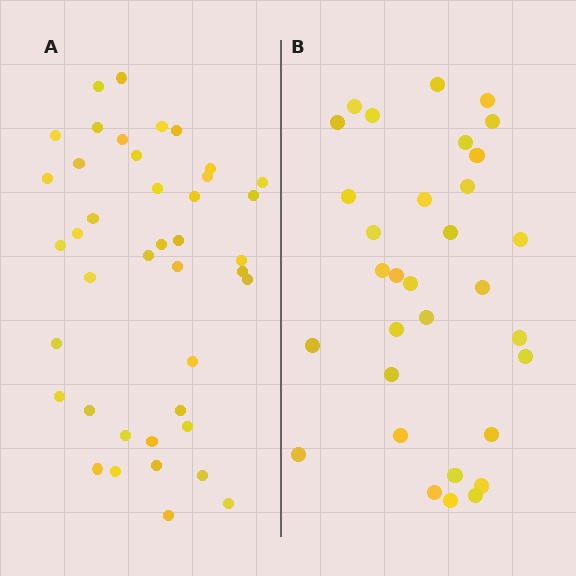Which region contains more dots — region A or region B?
Region A (the left region) has more dots.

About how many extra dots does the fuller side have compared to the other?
Region A has roughly 8 or so more dots than region B.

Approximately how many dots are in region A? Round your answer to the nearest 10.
About 40 dots. (The exact count is 41, which rounds to 40.)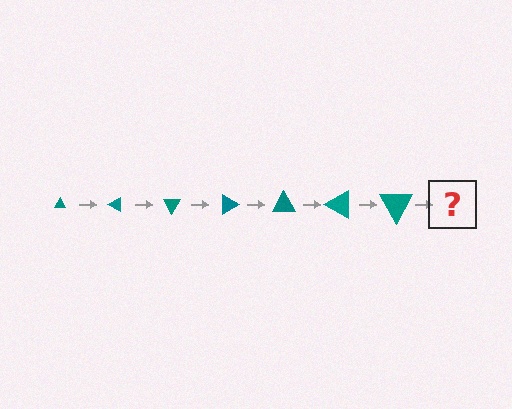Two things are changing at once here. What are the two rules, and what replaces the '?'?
The two rules are that the triangle grows larger each step and it rotates 30 degrees each step. The '?' should be a triangle, larger than the previous one and rotated 210 degrees from the start.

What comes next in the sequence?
The next element should be a triangle, larger than the previous one and rotated 210 degrees from the start.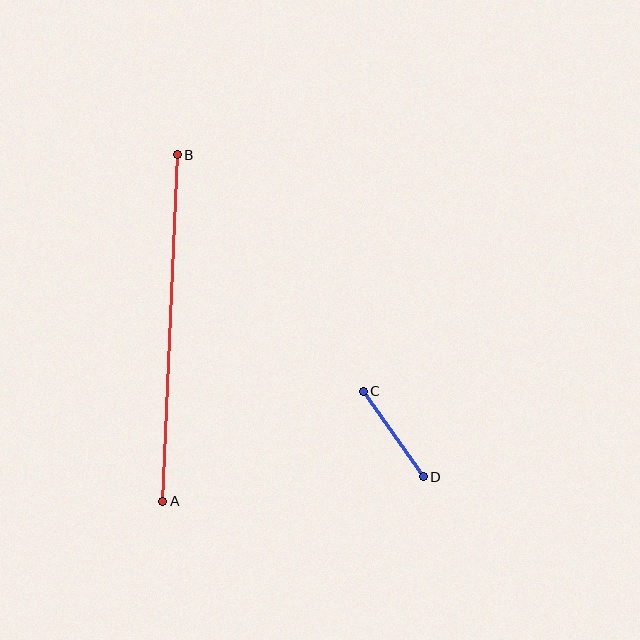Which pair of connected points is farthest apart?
Points A and B are farthest apart.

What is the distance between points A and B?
The distance is approximately 347 pixels.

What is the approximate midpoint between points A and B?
The midpoint is at approximately (170, 328) pixels.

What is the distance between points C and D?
The distance is approximately 105 pixels.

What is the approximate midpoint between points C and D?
The midpoint is at approximately (393, 434) pixels.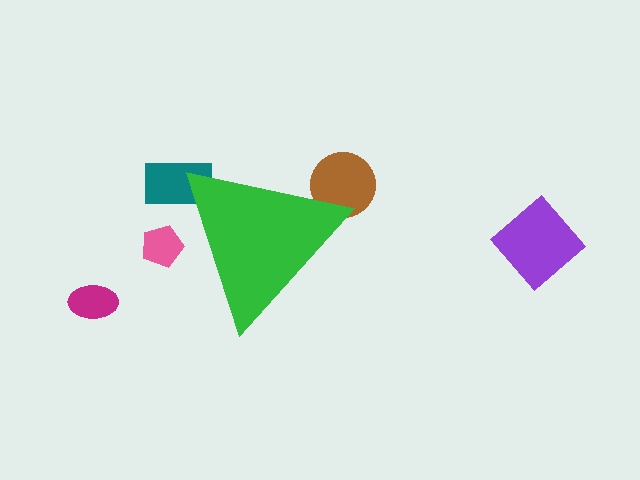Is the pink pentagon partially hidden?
Yes, the pink pentagon is partially hidden behind the green triangle.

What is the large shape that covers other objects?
A green triangle.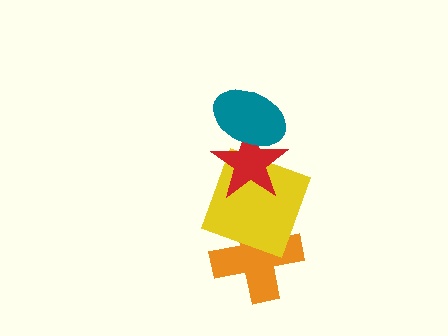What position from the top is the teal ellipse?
The teal ellipse is 1st from the top.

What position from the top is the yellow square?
The yellow square is 3rd from the top.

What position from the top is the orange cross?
The orange cross is 4th from the top.